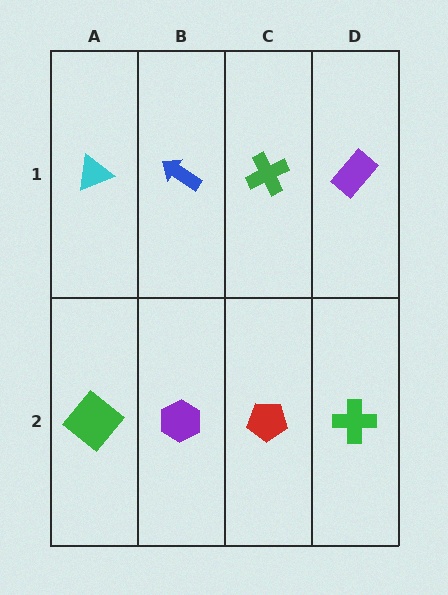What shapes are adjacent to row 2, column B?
A blue arrow (row 1, column B), a green diamond (row 2, column A), a red pentagon (row 2, column C).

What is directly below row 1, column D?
A green cross.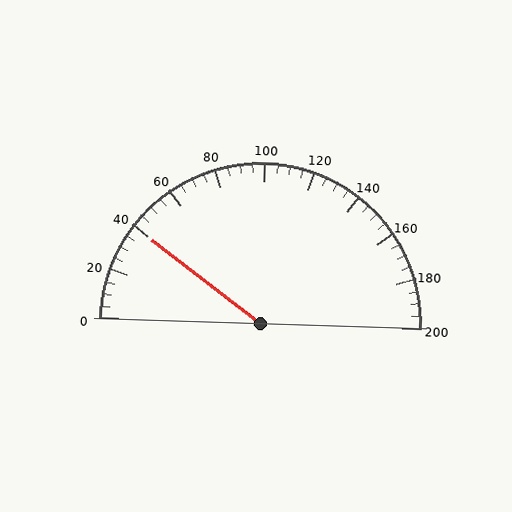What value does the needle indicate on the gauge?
The needle indicates approximately 40.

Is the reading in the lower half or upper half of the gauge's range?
The reading is in the lower half of the range (0 to 200).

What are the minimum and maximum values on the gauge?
The gauge ranges from 0 to 200.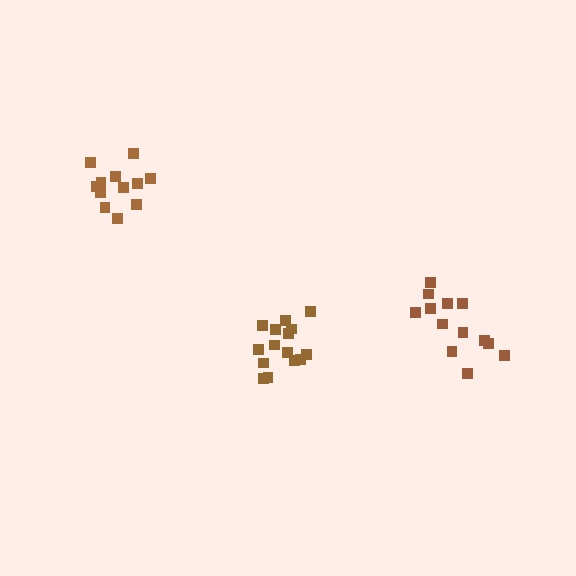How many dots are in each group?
Group 1: 13 dots, Group 2: 12 dots, Group 3: 15 dots (40 total).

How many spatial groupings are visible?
There are 3 spatial groupings.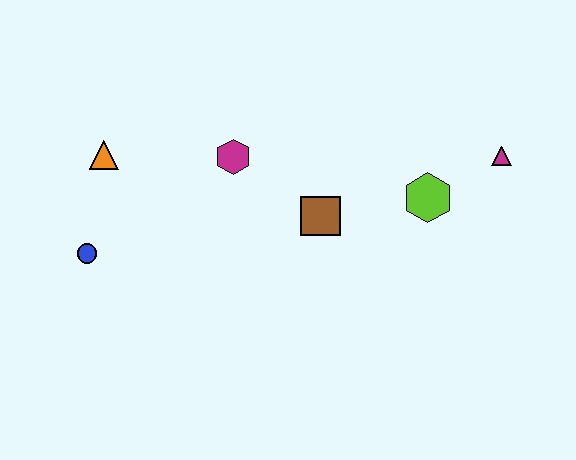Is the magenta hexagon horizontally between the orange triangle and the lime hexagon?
Yes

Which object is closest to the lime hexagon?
The magenta triangle is closest to the lime hexagon.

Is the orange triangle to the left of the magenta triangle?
Yes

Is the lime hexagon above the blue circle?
Yes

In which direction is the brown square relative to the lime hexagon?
The brown square is to the left of the lime hexagon.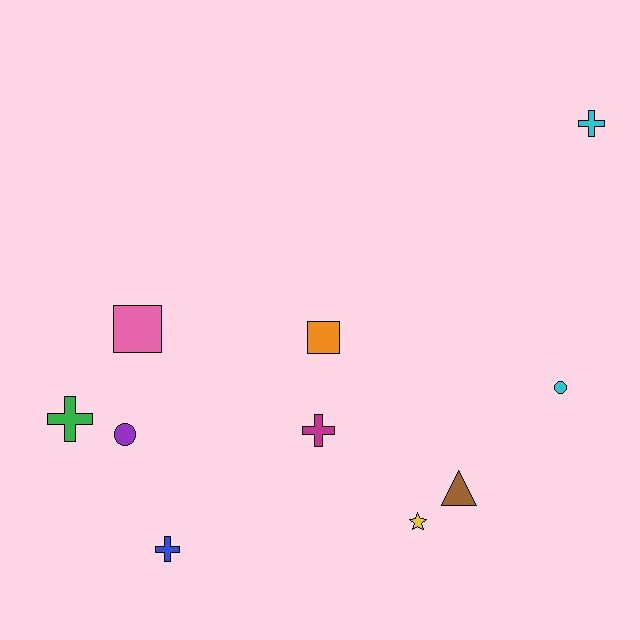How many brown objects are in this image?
There is 1 brown object.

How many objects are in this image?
There are 10 objects.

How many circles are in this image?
There are 2 circles.